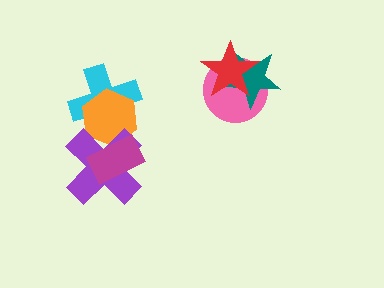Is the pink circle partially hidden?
Yes, it is partially covered by another shape.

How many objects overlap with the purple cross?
3 objects overlap with the purple cross.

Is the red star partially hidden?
No, no other shape covers it.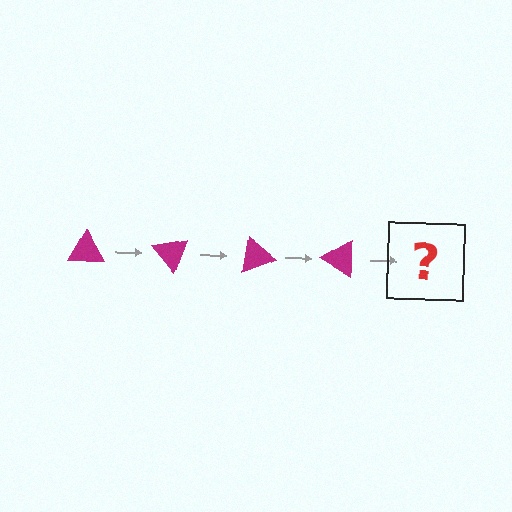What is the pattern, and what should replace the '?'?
The pattern is that the triangle rotates 50 degrees each step. The '?' should be a magenta triangle rotated 200 degrees.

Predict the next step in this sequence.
The next step is a magenta triangle rotated 200 degrees.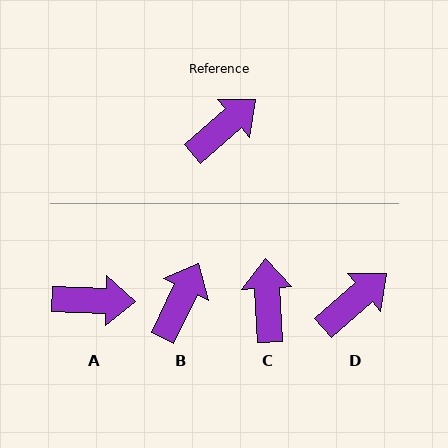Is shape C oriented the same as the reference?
No, it is off by about 52 degrees.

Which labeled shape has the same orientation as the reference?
D.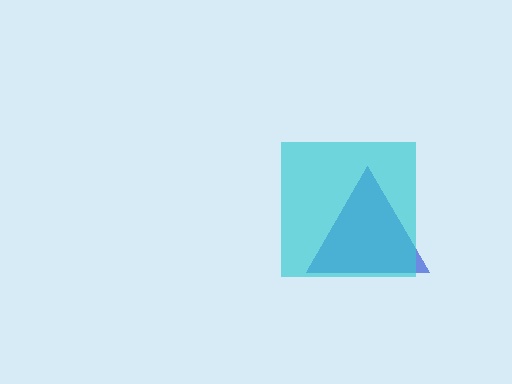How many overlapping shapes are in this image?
There are 2 overlapping shapes in the image.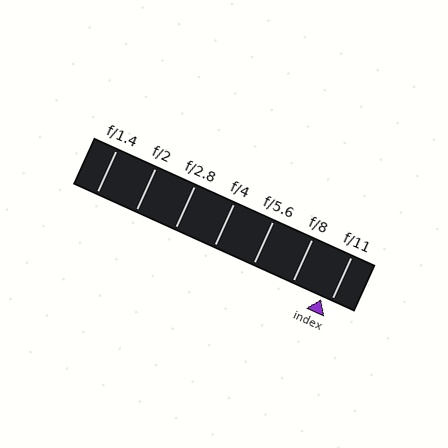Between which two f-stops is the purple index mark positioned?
The index mark is between f/8 and f/11.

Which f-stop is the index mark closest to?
The index mark is closest to f/11.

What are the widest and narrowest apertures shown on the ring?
The widest aperture shown is f/1.4 and the narrowest is f/11.